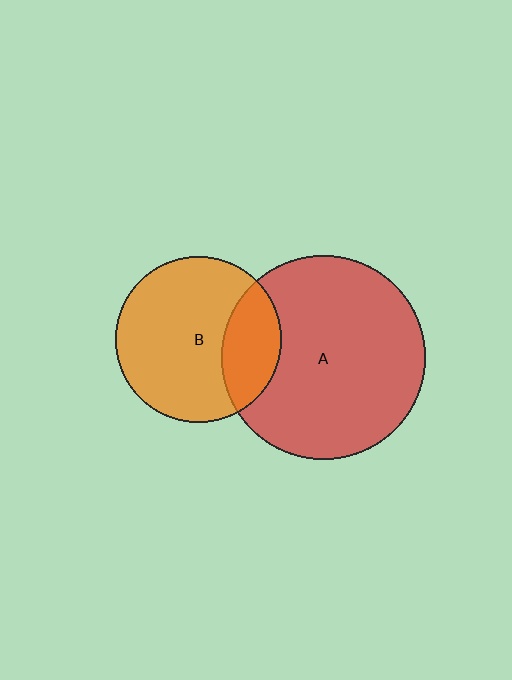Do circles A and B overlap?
Yes.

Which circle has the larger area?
Circle A (red).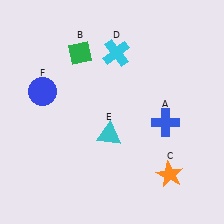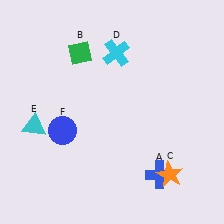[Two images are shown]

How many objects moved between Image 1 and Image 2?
3 objects moved between the two images.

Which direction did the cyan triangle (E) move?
The cyan triangle (E) moved left.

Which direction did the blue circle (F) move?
The blue circle (F) moved down.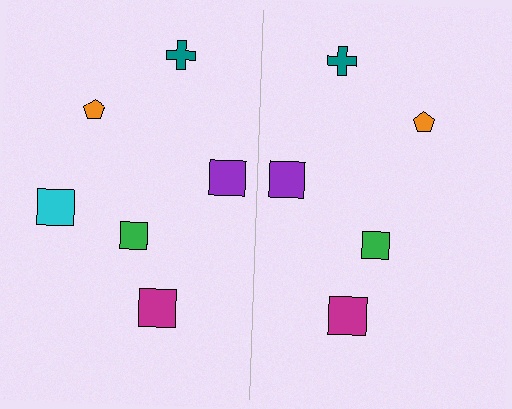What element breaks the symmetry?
A cyan square is missing from the right side.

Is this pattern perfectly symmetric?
No, the pattern is not perfectly symmetric. A cyan square is missing from the right side.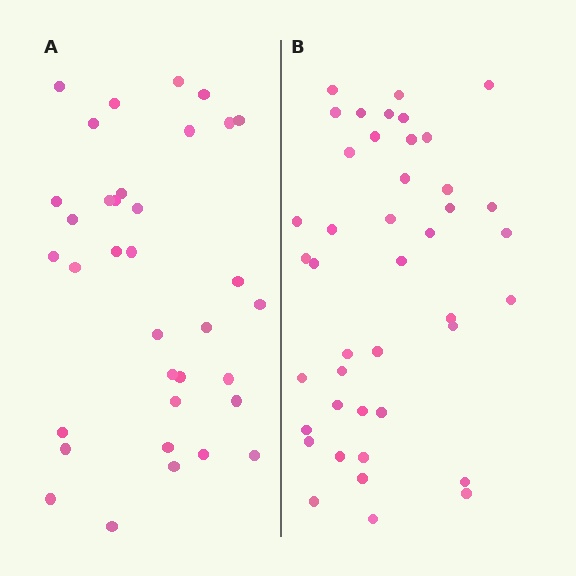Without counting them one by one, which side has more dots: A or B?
Region B (the right region) has more dots.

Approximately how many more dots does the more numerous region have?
Region B has roughly 8 or so more dots than region A.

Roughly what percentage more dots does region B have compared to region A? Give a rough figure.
About 20% more.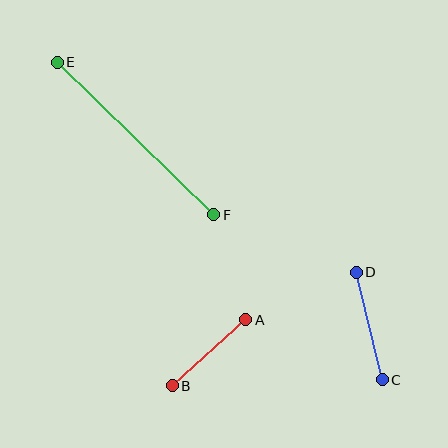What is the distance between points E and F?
The distance is approximately 219 pixels.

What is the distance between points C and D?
The distance is approximately 111 pixels.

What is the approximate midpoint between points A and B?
The midpoint is at approximately (209, 353) pixels.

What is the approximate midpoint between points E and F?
The midpoint is at approximately (135, 138) pixels.